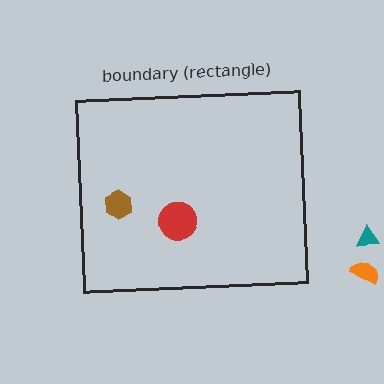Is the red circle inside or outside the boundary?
Inside.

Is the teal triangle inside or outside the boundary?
Outside.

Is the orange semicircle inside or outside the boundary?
Outside.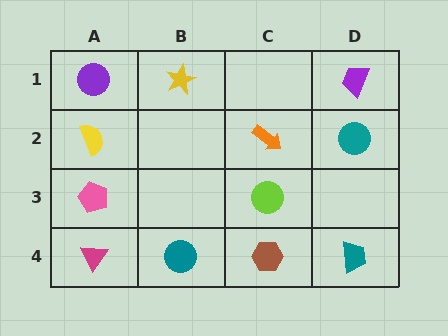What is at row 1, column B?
A yellow star.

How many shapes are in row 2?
3 shapes.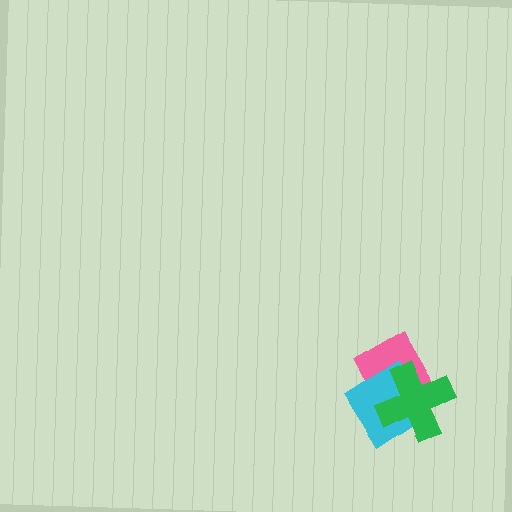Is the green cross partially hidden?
No, no other shape covers it.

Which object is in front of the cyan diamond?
The green cross is in front of the cyan diamond.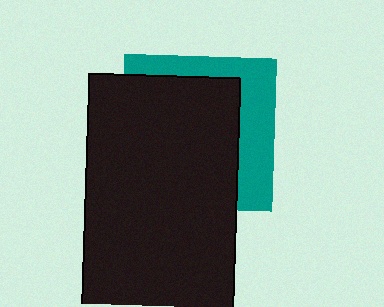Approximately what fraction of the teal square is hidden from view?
Roughly 68% of the teal square is hidden behind the black rectangle.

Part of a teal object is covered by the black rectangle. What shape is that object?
It is a square.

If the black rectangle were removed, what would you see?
You would see the complete teal square.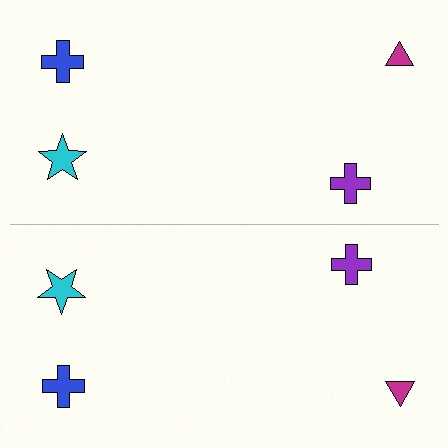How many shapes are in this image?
There are 8 shapes in this image.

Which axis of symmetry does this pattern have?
The pattern has a horizontal axis of symmetry running through the center of the image.